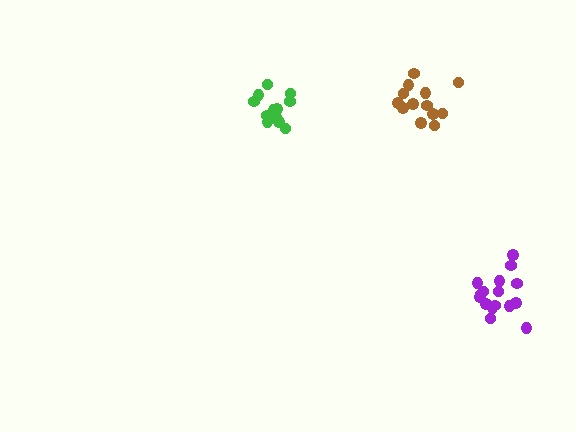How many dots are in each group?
Group 1: 12 dots, Group 2: 16 dots, Group 3: 13 dots (41 total).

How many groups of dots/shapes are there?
There are 3 groups.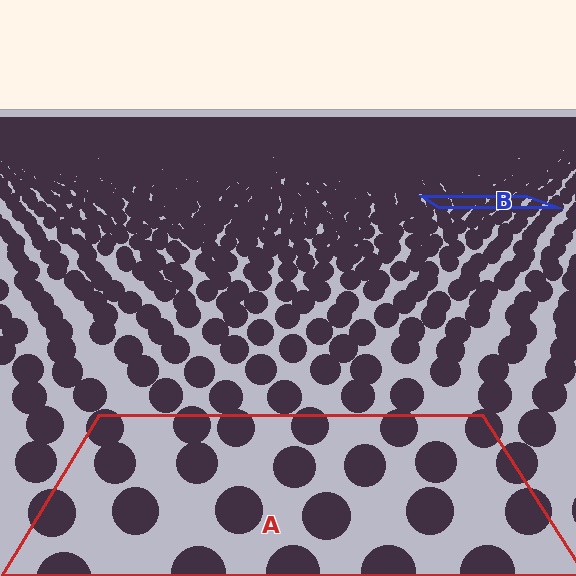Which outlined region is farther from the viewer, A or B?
Region B is farther from the viewer — the texture elements inside it appear smaller and more densely packed.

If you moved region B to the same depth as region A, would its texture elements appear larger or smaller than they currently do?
They would appear larger. At a closer depth, the same texture elements are projected at a bigger on-screen size.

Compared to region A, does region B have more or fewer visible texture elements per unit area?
Region B has more texture elements per unit area — they are packed more densely because it is farther away.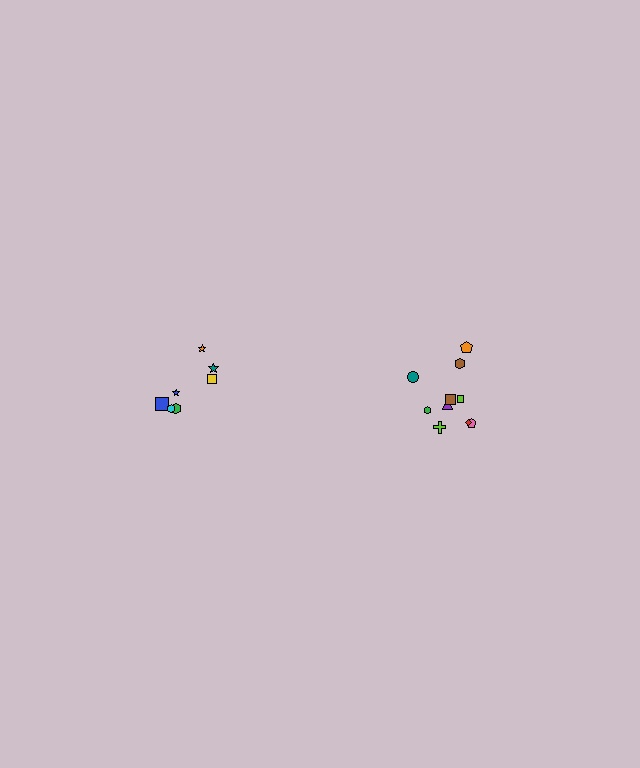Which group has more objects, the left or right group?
The right group.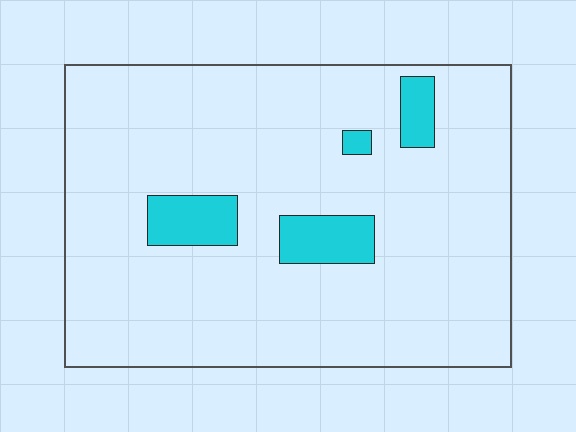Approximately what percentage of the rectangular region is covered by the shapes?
Approximately 10%.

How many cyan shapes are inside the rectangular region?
4.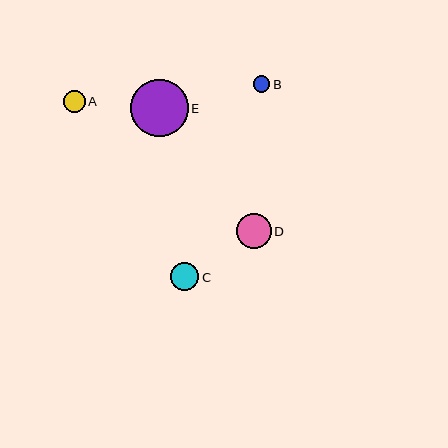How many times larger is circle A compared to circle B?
Circle A is approximately 1.3 times the size of circle B.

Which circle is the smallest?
Circle B is the smallest with a size of approximately 17 pixels.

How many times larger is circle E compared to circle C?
Circle E is approximately 2.1 times the size of circle C.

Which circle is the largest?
Circle E is the largest with a size of approximately 57 pixels.